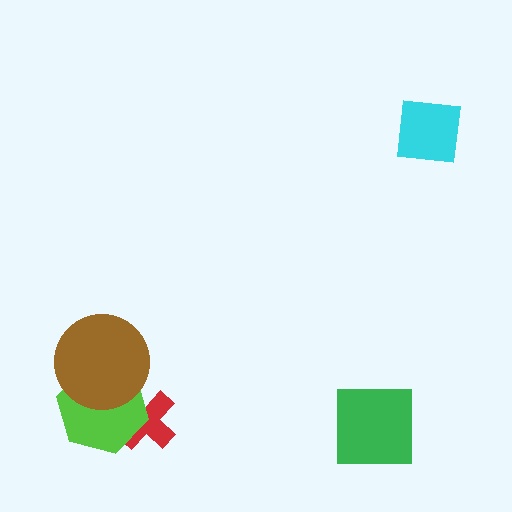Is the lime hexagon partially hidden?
Yes, it is partially covered by another shape.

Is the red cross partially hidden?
Yes, it is partially covered by another shape.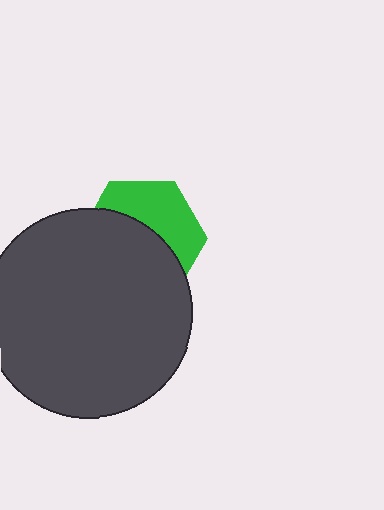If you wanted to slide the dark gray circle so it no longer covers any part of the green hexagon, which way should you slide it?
Slide it down — that is the most direct way to separate the two shapes.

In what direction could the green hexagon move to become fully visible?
The green hexagon could move up. That would shift it out from behind the dark gray circle entirely.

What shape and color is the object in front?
The object in front is a dark gray circle.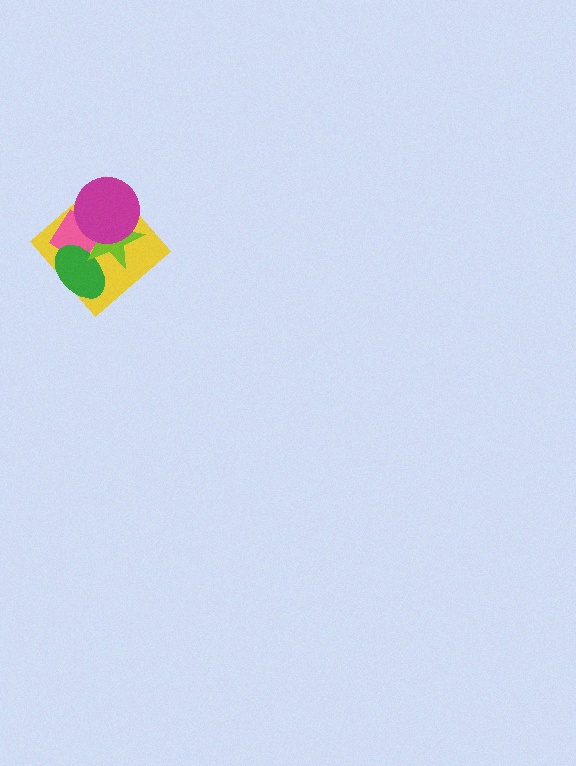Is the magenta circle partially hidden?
No, no other shape covers it.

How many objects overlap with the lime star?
4 objects overlap with the lime star.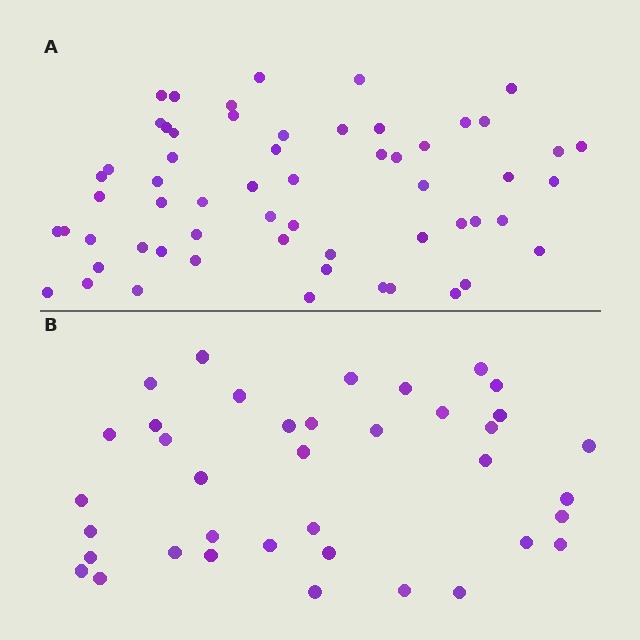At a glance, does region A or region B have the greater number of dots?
Region A (the top region) has more dots.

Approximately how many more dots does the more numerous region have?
Region A has approximately 20 more dots than region B.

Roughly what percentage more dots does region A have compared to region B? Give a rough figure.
About 55% more.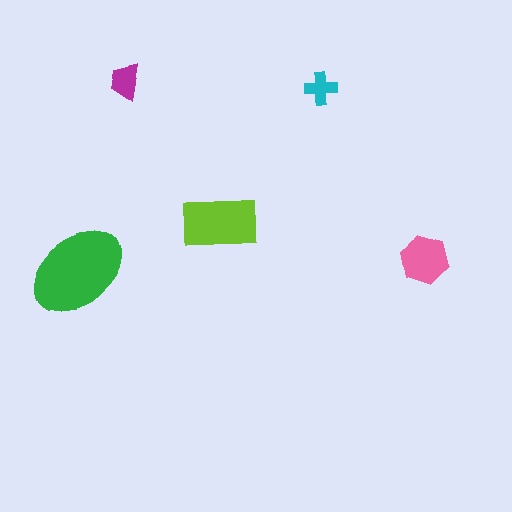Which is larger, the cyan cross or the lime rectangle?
The lime rectangle.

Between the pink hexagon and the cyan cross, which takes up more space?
The pink hexagon.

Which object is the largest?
The green ellipse.